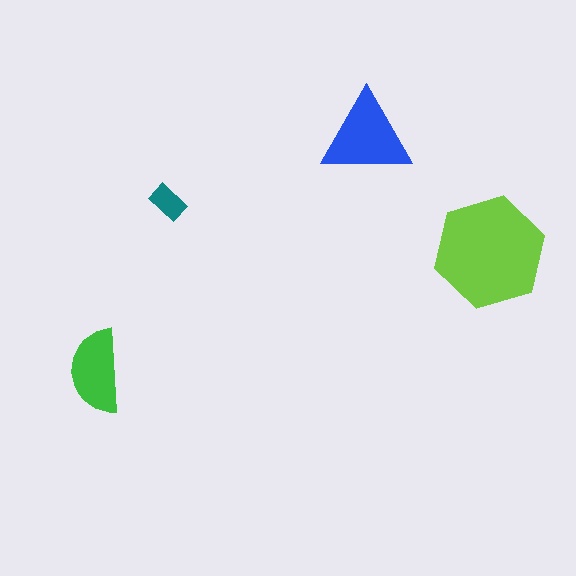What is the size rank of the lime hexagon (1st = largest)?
1st.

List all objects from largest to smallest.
The lime hexagon, the blue triangle, the green semicircle, the teal rectangle.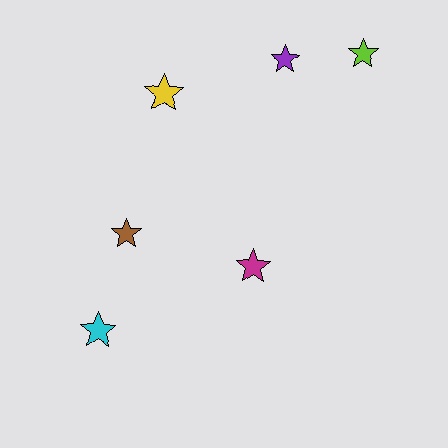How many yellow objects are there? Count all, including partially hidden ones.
There is 1 yellow object.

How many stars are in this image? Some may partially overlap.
There are 6 stars.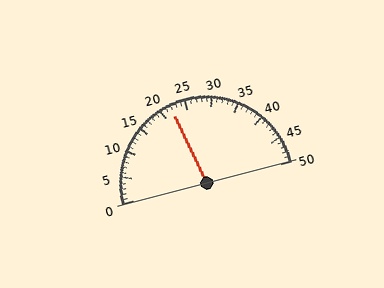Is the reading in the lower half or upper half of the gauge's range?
The reading is in the lower half of the range (0 to 50).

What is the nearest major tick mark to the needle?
The nearest major tick mark is 20.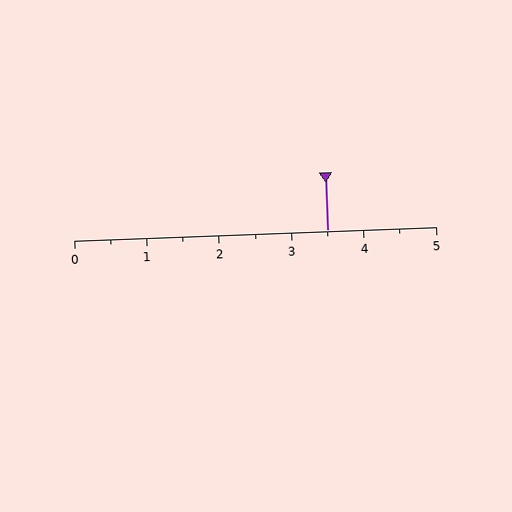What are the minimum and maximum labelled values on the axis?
The axis runs from 0 to 5.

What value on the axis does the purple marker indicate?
The marker indicates approximately 3.5.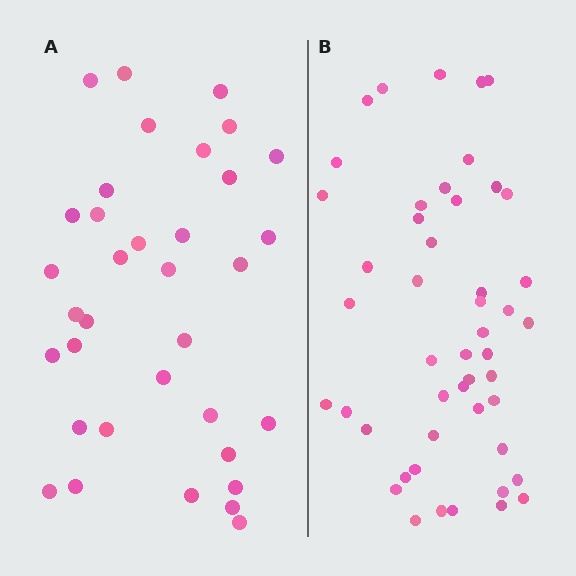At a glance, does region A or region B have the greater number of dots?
Region B (the right region) has more dots.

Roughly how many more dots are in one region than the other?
Region B has approximately 15 more dots than region A.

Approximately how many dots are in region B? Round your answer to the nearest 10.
About 50 dots. (The exact count is 48, which rounds to 50.)